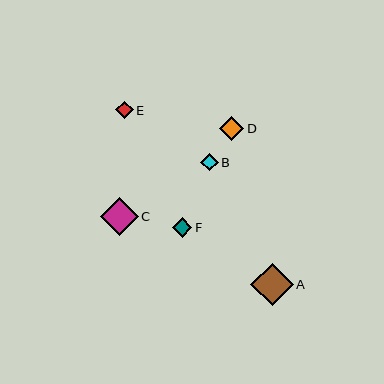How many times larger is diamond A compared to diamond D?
Diamond A is approximately 1.8 times the size of diamond D.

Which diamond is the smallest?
Diamond E is the smallest with a size of approximately 17 pixels.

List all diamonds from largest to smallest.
From largest to smallest: A, C, D, F, B, E.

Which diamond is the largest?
Diamond A is the largest with a size of approximately 43 pixels.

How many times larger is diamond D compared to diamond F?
Diamond D is approximately 1.2 times the size of diamond F.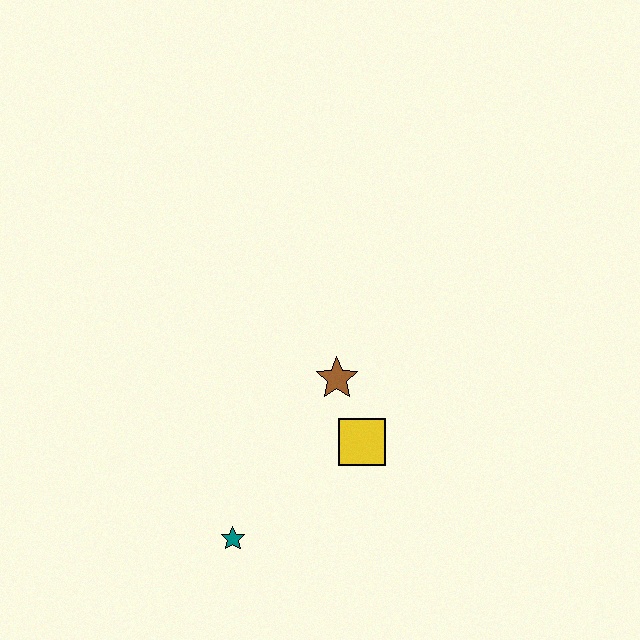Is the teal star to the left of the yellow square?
Yes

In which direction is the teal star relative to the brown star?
The teal star is below the brown star.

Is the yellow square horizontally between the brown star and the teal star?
No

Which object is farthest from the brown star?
The teal star is farthest from the brown star.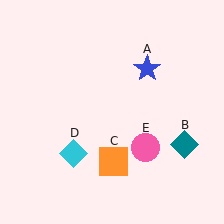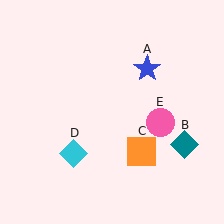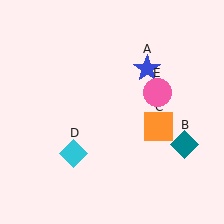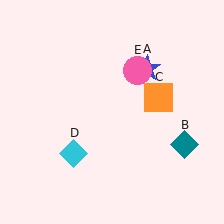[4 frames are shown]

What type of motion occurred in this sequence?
The orange square (object C), pink circle (object E) rotated counterclockwise around the center of the scene.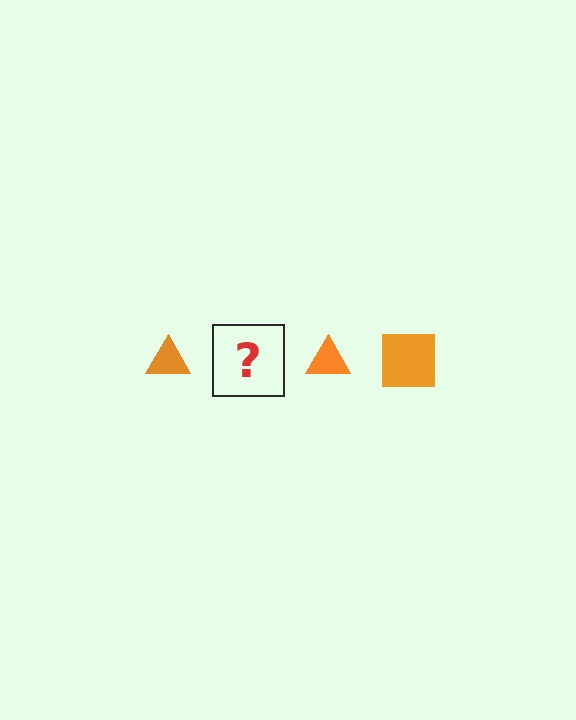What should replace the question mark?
The question mark should be replaced with an orange square.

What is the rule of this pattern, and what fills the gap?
The rule is that the pattern cycles through triangle, square shapes in orange. The gap should be filled with an orange square.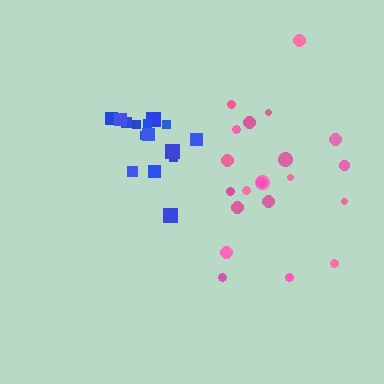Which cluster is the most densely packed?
Blue.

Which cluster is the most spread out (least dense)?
Pink.